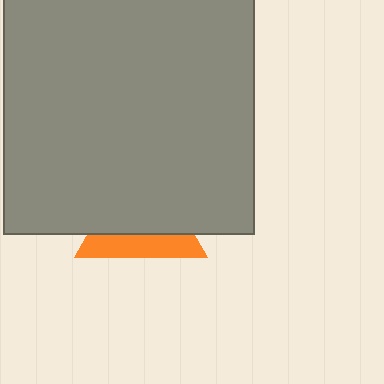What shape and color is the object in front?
The object in front is a gray rectangle.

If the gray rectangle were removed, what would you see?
You would see the complete orange triangle.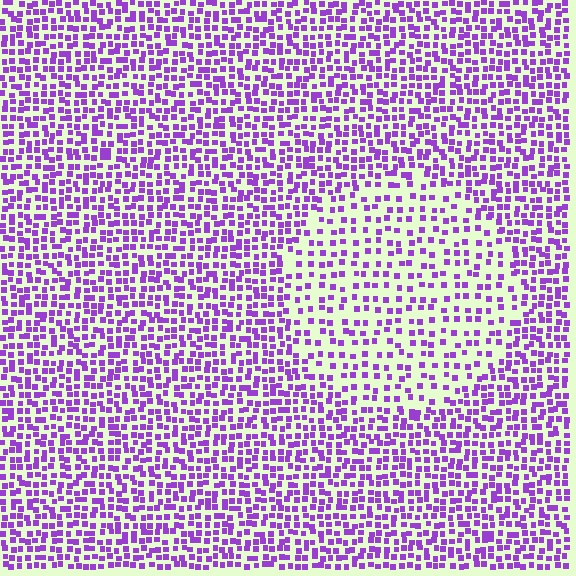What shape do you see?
I see a circle.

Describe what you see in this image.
The image contains small purple elements arranged at two different densities. A circle-shaped region is visible where the elements are less densely packed than the surrounding area.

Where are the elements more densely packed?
The elements are more densely packed outside the circle boundary.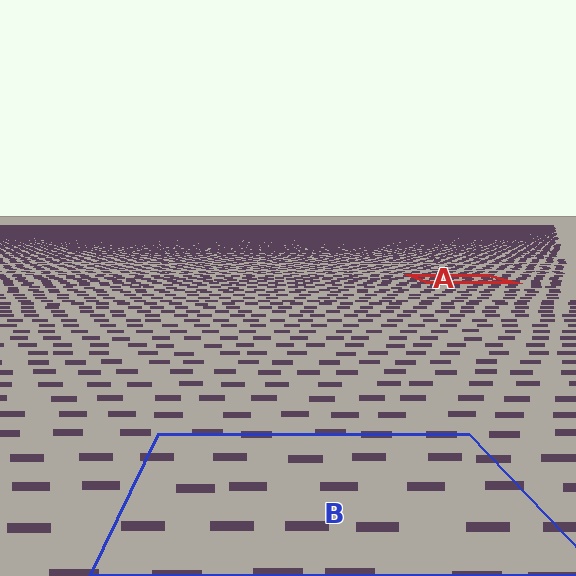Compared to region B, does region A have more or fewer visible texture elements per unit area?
Region A has more texture elements per unit area — they are packed more densely because it is farther away.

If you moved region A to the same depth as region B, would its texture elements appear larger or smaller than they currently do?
They would appear larger. At a closer depth, the same texture elements are projected at a bigger on-screen size.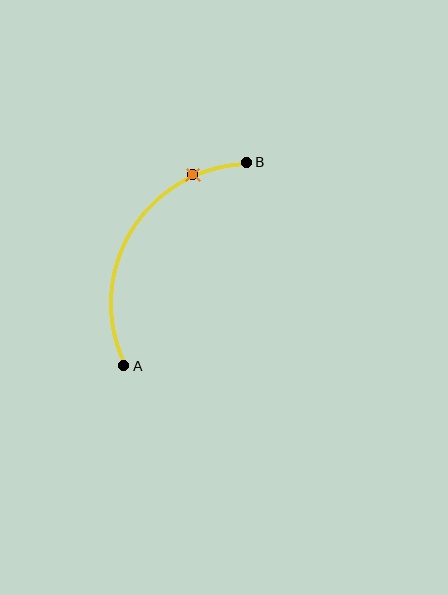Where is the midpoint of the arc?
The arc midpoint is the point on the curve farthest from the straight line joining A and B. It sits to the left of that line.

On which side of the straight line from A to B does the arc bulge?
The arc bulges to the left of the straight line connecting A and B.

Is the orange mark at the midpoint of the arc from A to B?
No. The orange mark lies on the arc but is closer to endpoint B. The arc midpoint would be at the point on the curve equidistant along the arc from both A and B.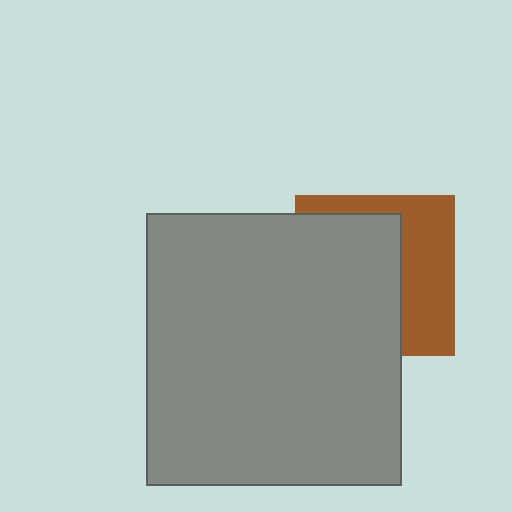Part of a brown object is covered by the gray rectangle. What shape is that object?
It is a square.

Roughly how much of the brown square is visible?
A small part of it is visible (roughly 41%).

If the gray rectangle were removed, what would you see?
You would see the complete brown square.